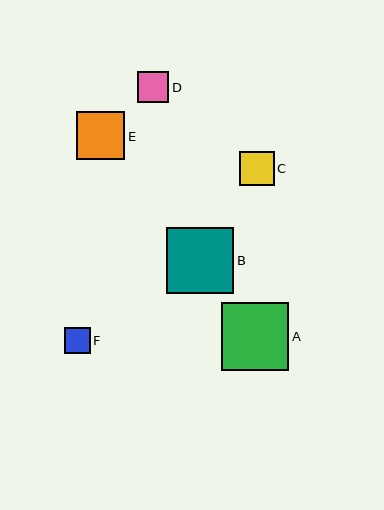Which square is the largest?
Square A is the largest with a size of approximately 67 pixels.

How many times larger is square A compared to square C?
Square A is approximately 2.0 times the size of square C.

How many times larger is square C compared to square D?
Square C is approximately 1.1 times the size of square D.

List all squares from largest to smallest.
From largest to smallest: A, B, E, C, D, F.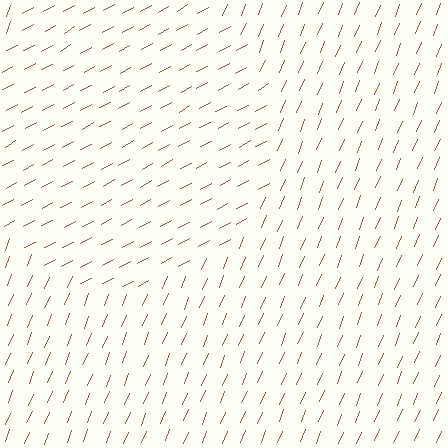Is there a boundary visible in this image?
Yes, there is a texture boundary formed by a change in line orientation.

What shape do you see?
I see a circle.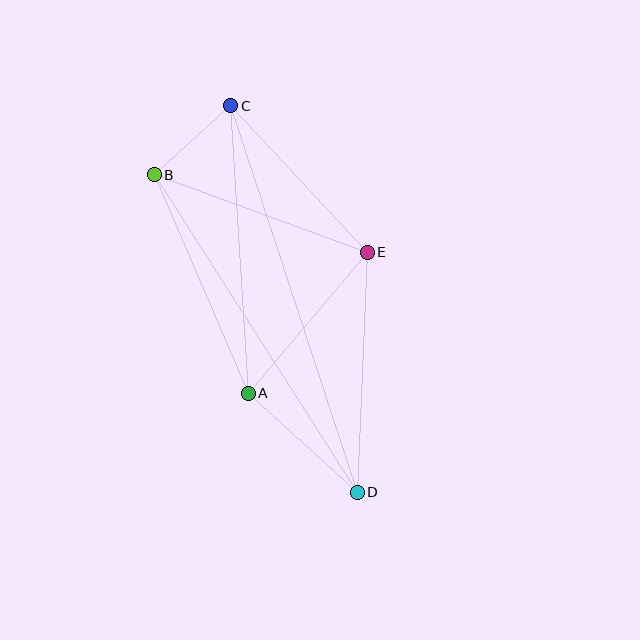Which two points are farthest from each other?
Points C and D are farthest from each other.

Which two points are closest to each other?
Points B and C are closest to each other.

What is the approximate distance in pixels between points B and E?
The distance between B and E is approximately 226 pixels.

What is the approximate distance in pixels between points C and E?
The distance between C and E is approximately 200 pixels.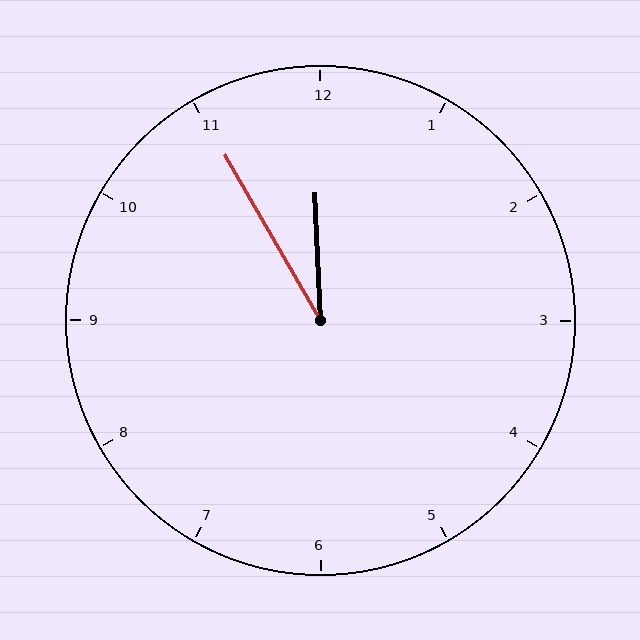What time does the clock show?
11:55.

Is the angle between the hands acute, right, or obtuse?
It is acute.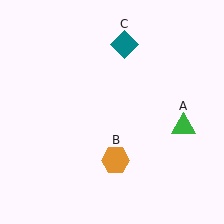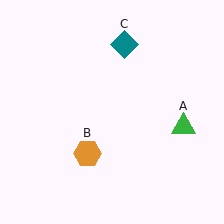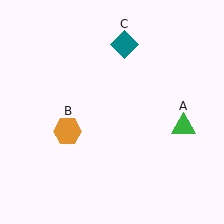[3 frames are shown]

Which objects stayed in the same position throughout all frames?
Green triangle (object A) and teal diamond (object C) remained stationary.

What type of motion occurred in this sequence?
The orange hexagon (object B) rotated clockwise around the center of the scene.